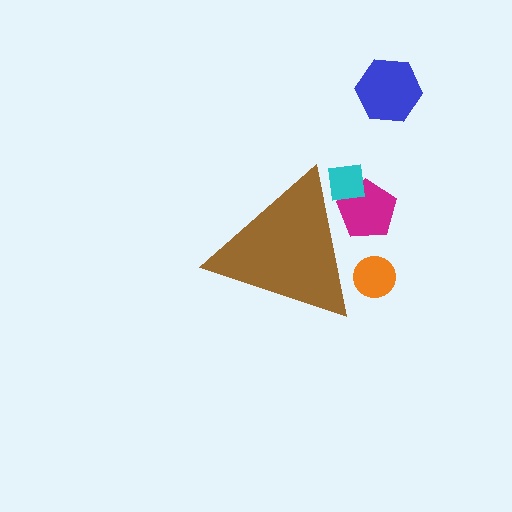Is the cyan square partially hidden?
Yes, the cyan square is partially hidden behind the brown triangle.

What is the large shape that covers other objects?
A brown triangle.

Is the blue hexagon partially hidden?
No, the blue hexagon is fully visible.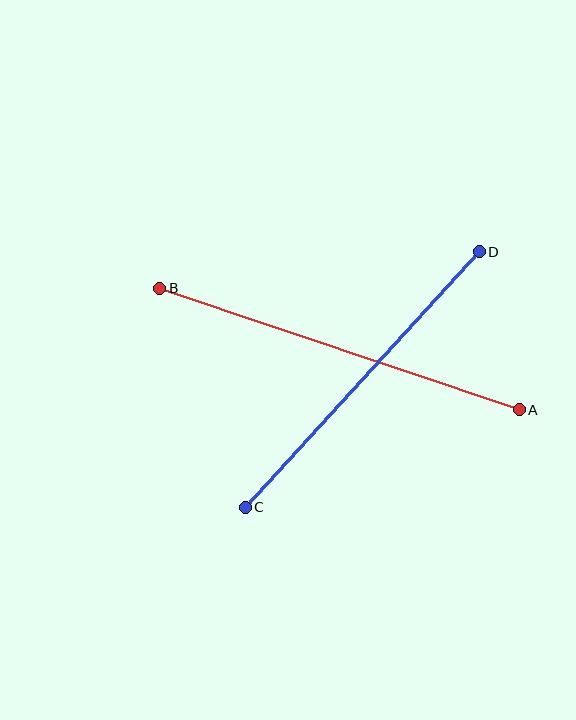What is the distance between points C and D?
The distance is approximately 347 pixels.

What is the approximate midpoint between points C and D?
The midpoint is at approximately (362, 379) pixels.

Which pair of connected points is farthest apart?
Points A and B are farthest apart.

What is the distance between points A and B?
The distance is approximately 379 pixels.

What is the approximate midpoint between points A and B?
The midpoint is at approximately (340, 349) pixels.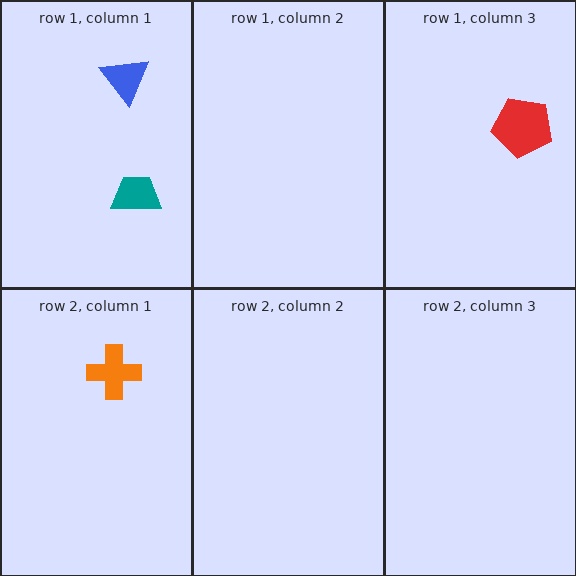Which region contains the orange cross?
The row 2, column 1 region.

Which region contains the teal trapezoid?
The row 1, column 1 region.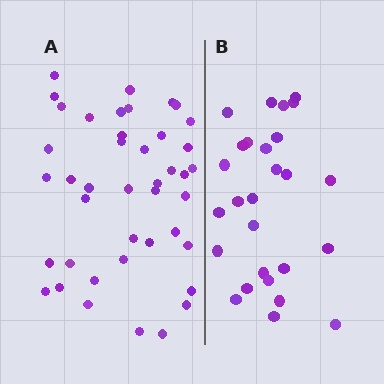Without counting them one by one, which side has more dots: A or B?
Region A (the left region) has more dots.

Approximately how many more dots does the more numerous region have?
Region A has approximately 15 more dots than region B.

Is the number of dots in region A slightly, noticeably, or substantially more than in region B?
Region A has substantially more. The ratio is roughly 1.6 to 1.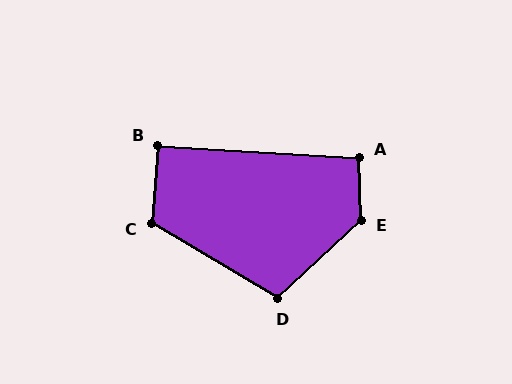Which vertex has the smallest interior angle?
B, at approximately 91 degrees.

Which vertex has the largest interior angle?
E, at approximately 131 degrees.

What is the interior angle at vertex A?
Approximately 95 degrees (obtuse).